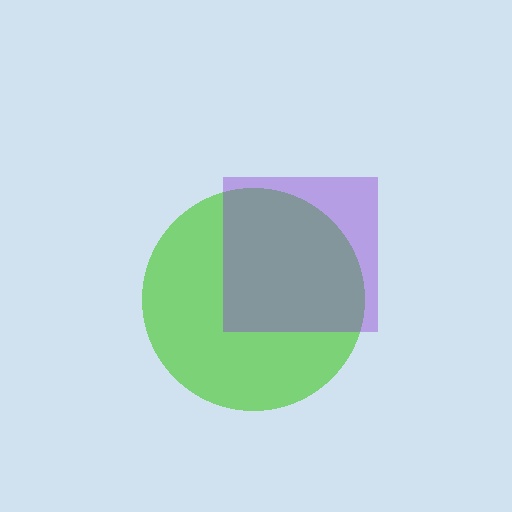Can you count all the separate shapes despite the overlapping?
Yes, there are 2 separate shapes.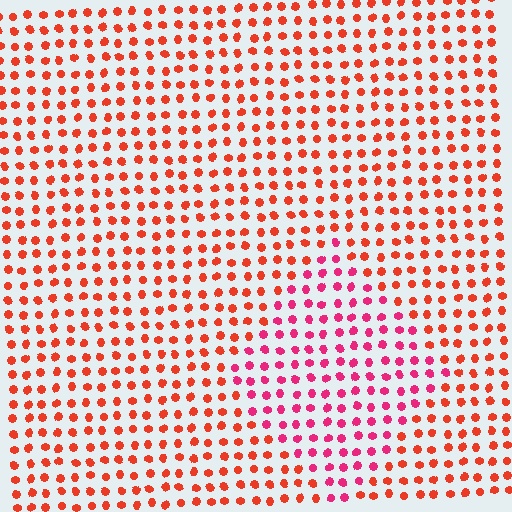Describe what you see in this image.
The image is filled with small red elements in a uniform arrangement. A diamond-shaped region is visible where the elements are tinted to a slightly different hue, forming a subtle color boundary.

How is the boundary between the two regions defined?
The boundary is defined purely by a slight shift in hue (about 33 degrees). Spacing, size, and orientation are identical on both sides.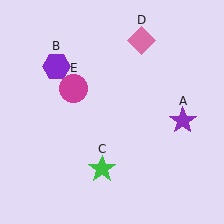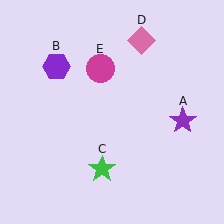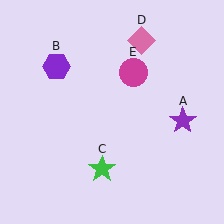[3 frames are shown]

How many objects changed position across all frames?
1 object changed position: magenta circle (object E).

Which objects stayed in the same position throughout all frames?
Purple star (object A) and purple hexagon (object B) and green star (object C) and pink diamond (object D) remained stationary.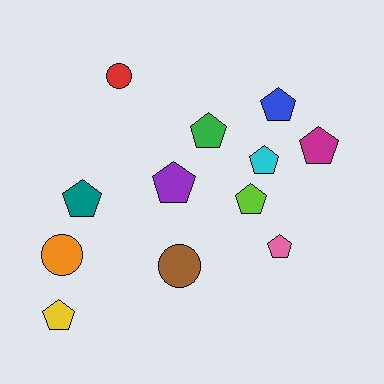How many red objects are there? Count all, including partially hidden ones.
There is 1 red object.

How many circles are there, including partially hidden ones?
There are 3 circles.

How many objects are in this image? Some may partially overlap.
There are 12 objects.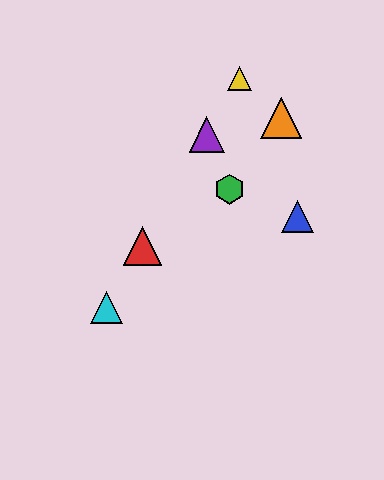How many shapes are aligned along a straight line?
4 shapes (the red triangle, the yellow triangle, the purple triangle, the cyan triangle) are aligned along a straight line.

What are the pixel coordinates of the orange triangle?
The orange triangle is at (281, 118).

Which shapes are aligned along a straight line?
The red triangle, the yellow triangle, the purple triangle, the cyan triangle are aligned along a straight line.